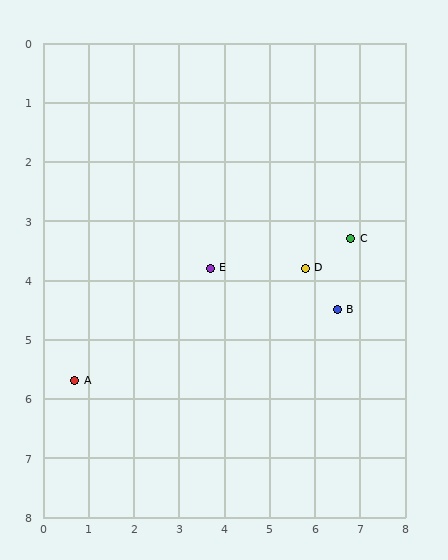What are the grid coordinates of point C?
Point C is at approximately (6.8, 3.3).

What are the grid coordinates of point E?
Point E is at approximately (3.7, 3.8).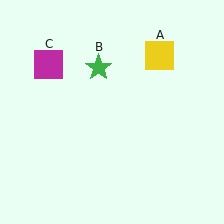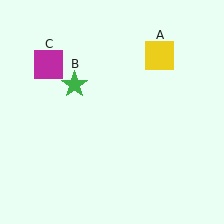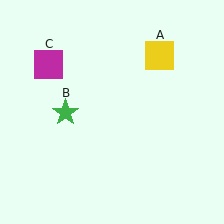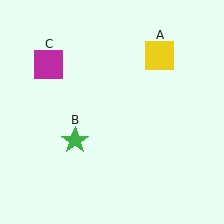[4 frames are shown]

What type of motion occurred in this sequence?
The green star (object B) rotated counterclockwise around the center of the scene.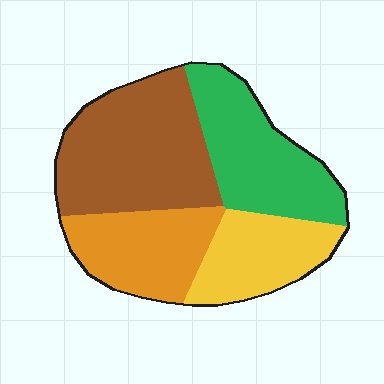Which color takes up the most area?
Brown, at roughly 35%.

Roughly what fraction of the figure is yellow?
Yellow takes up about one fifth (1/5) of the figure.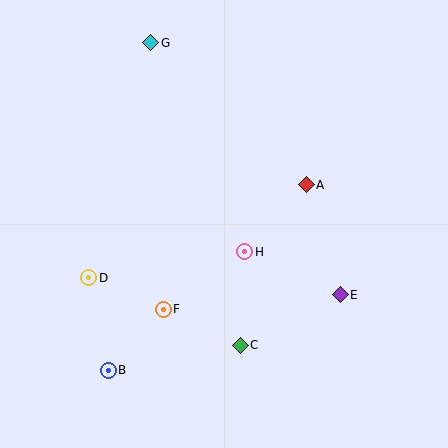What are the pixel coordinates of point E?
Point E is at (340, 295).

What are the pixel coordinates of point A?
Point A is at (306, 185).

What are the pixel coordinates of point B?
Point B is at (108, 370).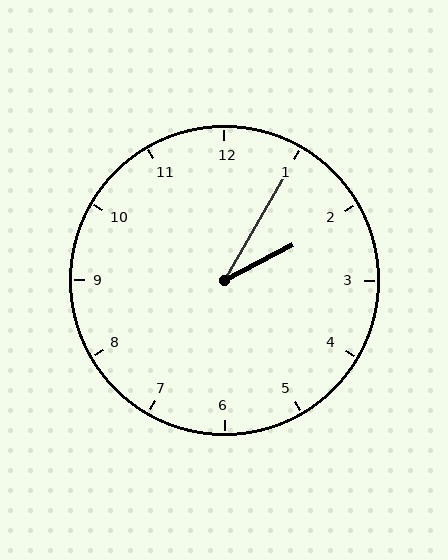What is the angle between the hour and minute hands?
Approximately 32 degrees.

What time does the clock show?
2:05.